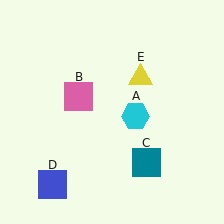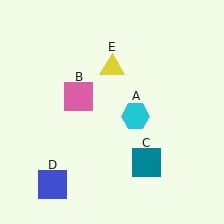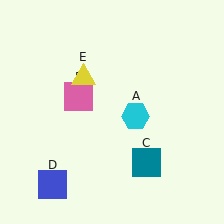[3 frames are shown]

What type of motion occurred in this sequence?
The yellow triangle (object E) rotated counterclockwise around the center of the scene.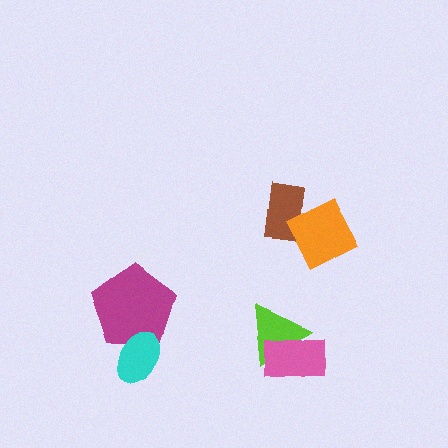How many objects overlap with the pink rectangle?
1 object overlaps with the pink rectangle.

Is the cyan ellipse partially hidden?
No, no other shape covers it.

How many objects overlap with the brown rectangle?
1 object overlaps with the brown rectangle.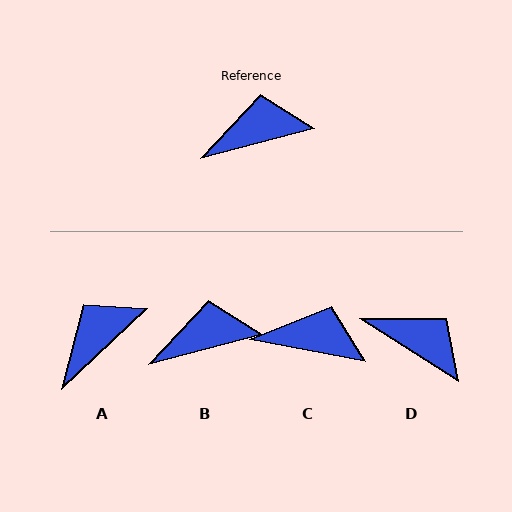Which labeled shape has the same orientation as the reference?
B.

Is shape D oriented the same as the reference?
No, it is off by about 47 degrees.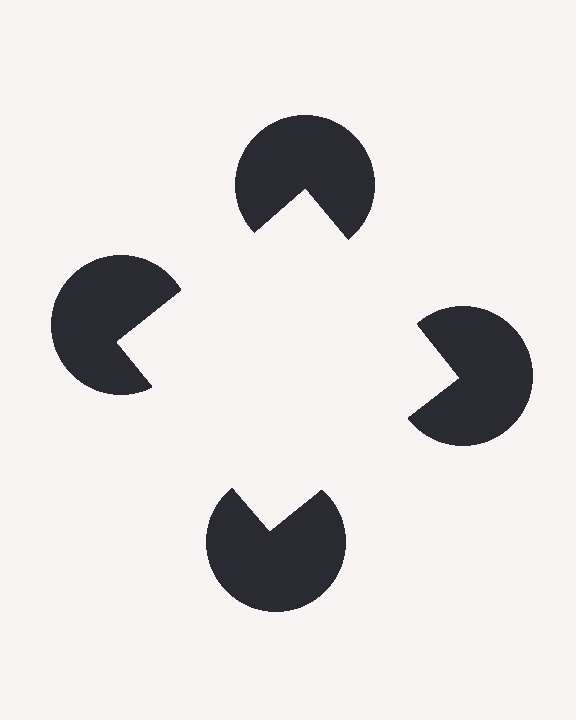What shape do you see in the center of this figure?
An illusory square — its edges are inferred from the aligned wedge cuts in the pac-man discs, not physically drawn.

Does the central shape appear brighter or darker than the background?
It typically appears slightly brighter than the background, even though no actual brightness change is drawn.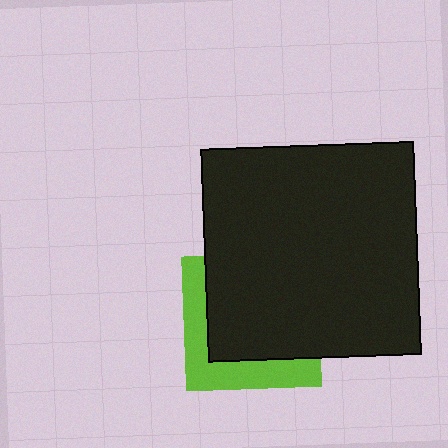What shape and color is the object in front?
The object in front is a black square.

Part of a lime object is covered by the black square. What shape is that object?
It is a square.